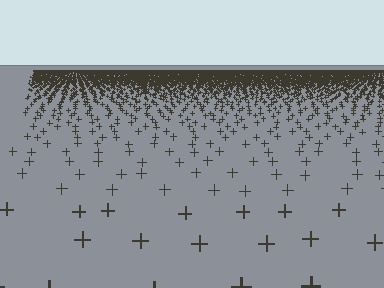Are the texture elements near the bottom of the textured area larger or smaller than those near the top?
Larger. Near the bottom, elements are closer to the viewer and appear at a bigger on-screen size.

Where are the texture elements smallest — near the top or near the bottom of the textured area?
Near the top.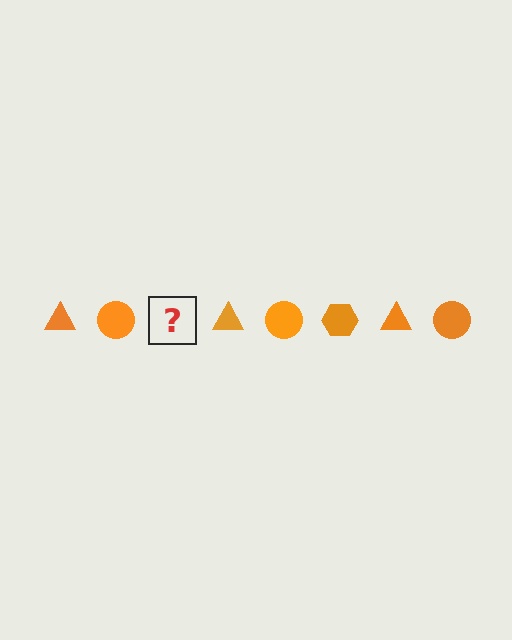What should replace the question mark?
The question mark should be replaced with an orange hexagon.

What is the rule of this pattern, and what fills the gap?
The rule is that the pattern cycles through triangle, circle, hexagon shapes in orange. The gap should be filled with an orange hexagon.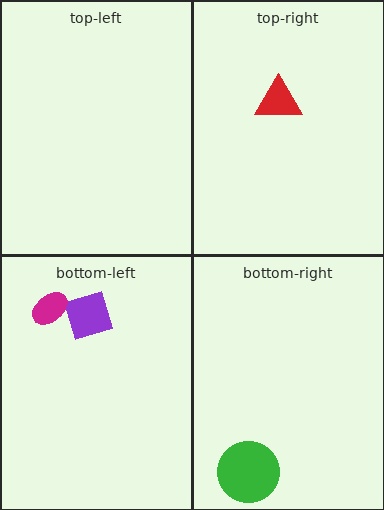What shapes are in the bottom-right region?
The green circle.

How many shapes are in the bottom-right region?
1.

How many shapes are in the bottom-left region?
2.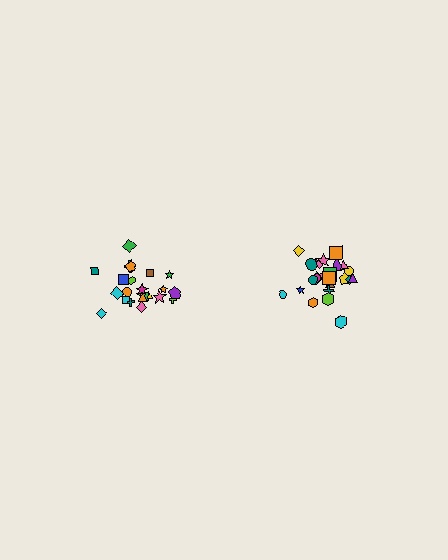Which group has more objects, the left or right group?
The right group.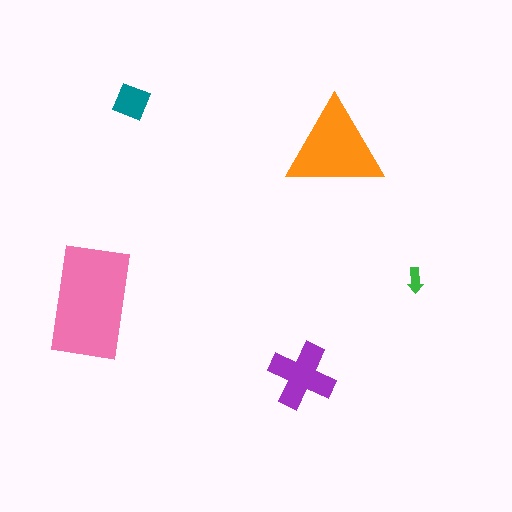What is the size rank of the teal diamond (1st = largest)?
4th.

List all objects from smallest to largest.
The green arrow, the teal diamond, the purple cross, the orange triangle, the pink rectangle.